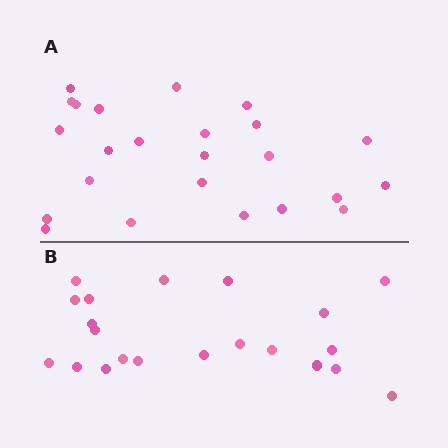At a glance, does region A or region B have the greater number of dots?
Region A (the top region) has more dots.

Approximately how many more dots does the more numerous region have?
Region A has just a few more — roughly 2 or 3 more dots than region B.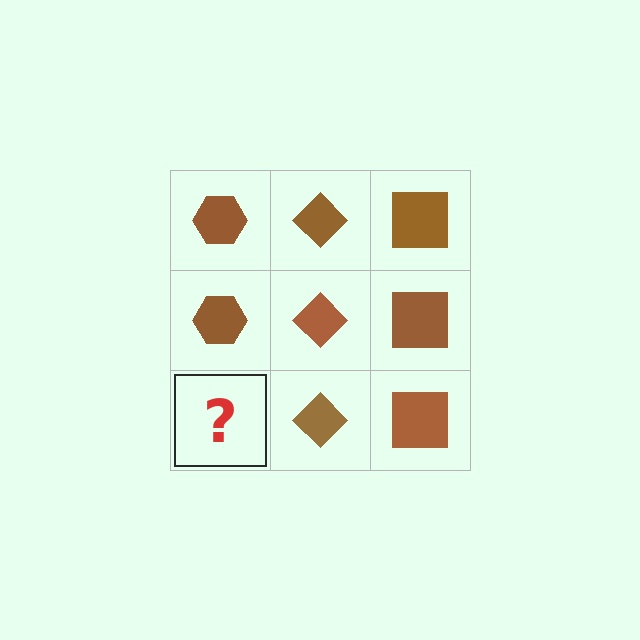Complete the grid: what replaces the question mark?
The question mark should be replaced with a brown hexagon.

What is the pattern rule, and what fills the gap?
The rule is that each column has a consistent shape. The gap should be filled with a brown hexagon.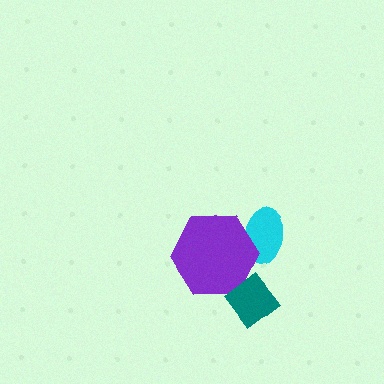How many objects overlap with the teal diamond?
1 object overlaps with the teal diamond.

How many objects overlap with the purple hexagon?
2 objects overlap with the purple hexagon.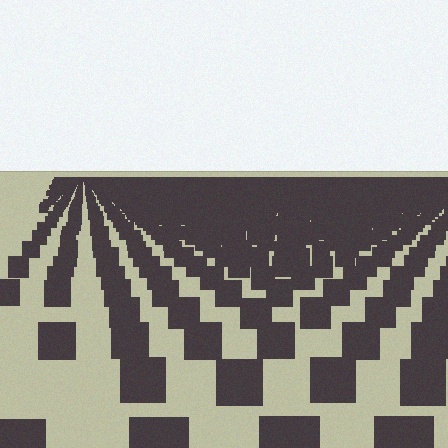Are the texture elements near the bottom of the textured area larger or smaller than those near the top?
Larger. Near the bottom, elements are closer to the viewer and appear at a bigger on-screen size.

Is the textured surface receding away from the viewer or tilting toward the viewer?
The surface is receding away from the viewer. Texture elements get smaller and denser toward the top.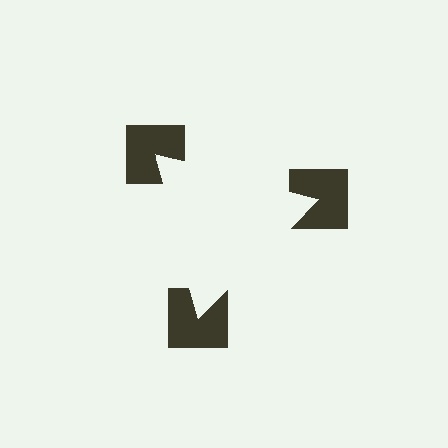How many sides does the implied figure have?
3 sides.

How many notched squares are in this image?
There are 3 — one at each vertex of the illusory triangle.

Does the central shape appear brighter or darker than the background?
It typically appears slightly brighter than the background, even though no actual brightness change is drawn.